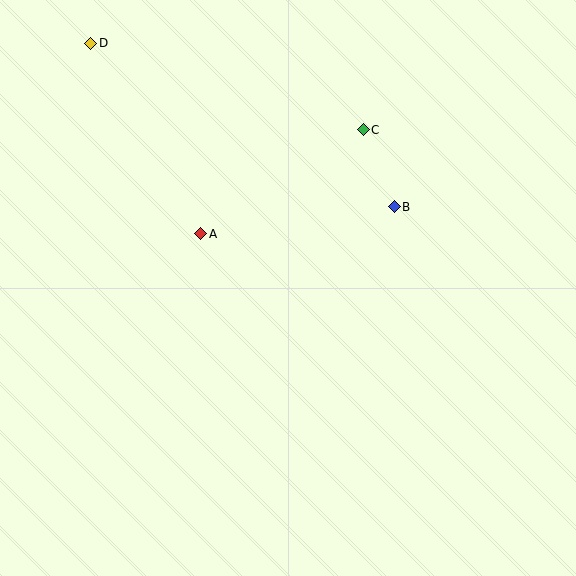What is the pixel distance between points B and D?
The distance between B and D is 344 pixels.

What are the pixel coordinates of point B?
Point B is at (394, 207).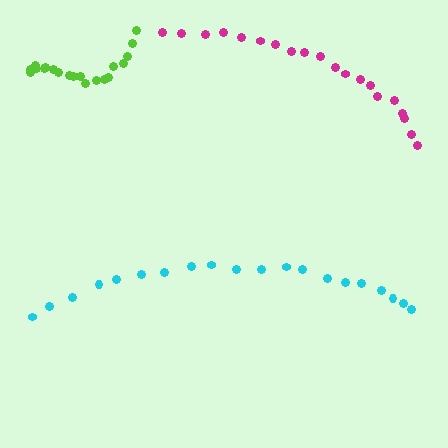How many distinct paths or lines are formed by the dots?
There are 3 distinct paths.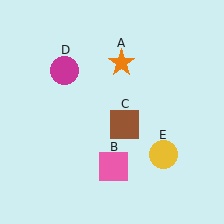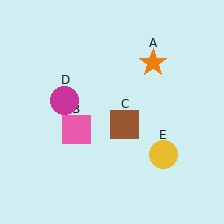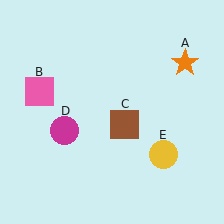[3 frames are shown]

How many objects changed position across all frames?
3 objects changed position: orange star (object A), pink square (object B), magenta circle (object D).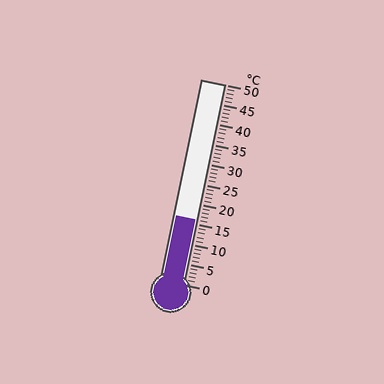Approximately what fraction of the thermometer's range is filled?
The thermometer is filled to approximately 30% of its range.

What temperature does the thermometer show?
The thermometer shows approximately 16°C.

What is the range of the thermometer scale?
The thermometer scale ranges from 0°C to 50°C.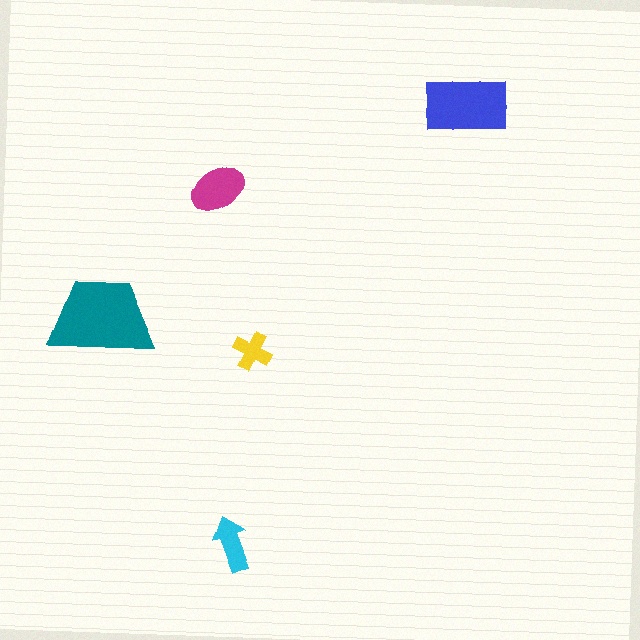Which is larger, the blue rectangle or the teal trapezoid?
The teal trapezoid.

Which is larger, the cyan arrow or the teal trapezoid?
The teal trapezoid.